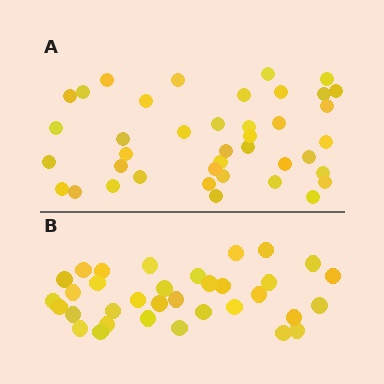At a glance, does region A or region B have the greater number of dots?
Region A (the top region) has more dots.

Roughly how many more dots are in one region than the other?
Region A has about 6 more dots than region B.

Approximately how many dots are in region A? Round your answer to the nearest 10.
About 40 dots.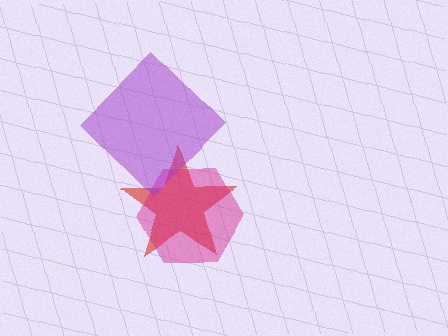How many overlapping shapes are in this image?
There are 3 overlapping shapes in the image.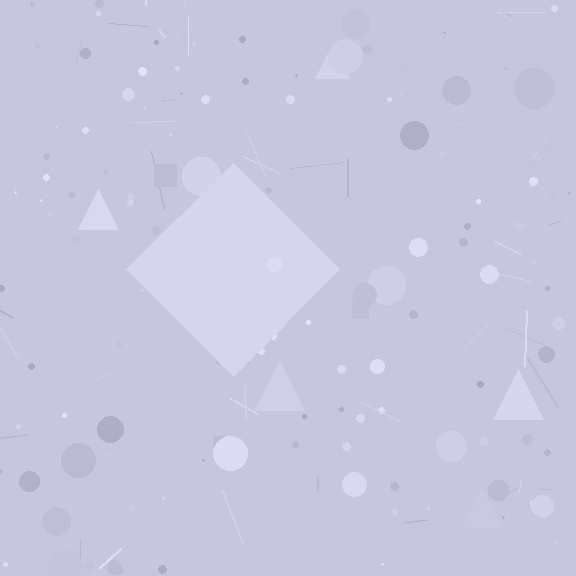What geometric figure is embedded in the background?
A diamond is embedded in the background.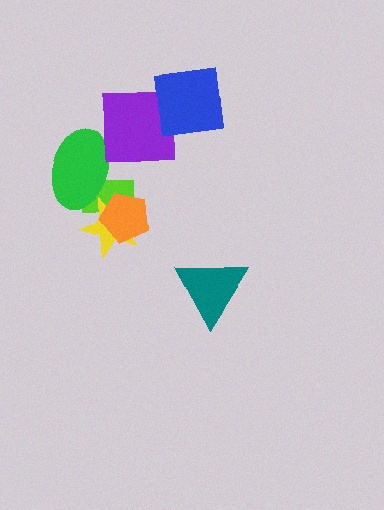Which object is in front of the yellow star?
The orange pentagon is in front of the yellow star.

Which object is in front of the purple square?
The blue square is in front of the purple square.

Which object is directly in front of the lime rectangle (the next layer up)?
The yellow star is directly in front of the lime rectangle.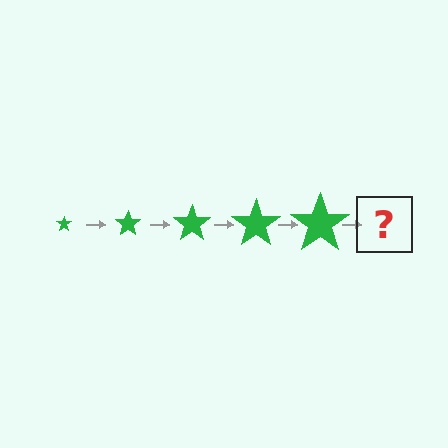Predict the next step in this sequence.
The next step is a green star, larger than the previous one.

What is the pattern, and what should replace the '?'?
The pattern is that the star gets progressively larger each step. The '?' should be a green star, larger than the previous one.